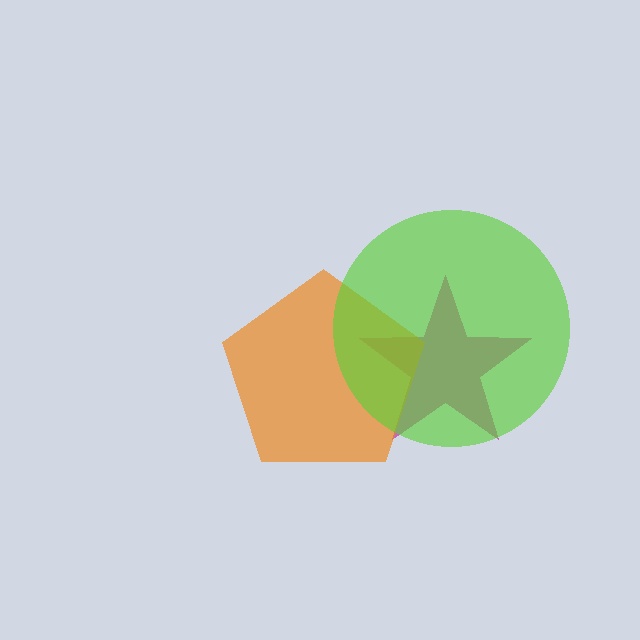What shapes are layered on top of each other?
The layered shapes are: a magenta star, an orange pentagon, a lime circle.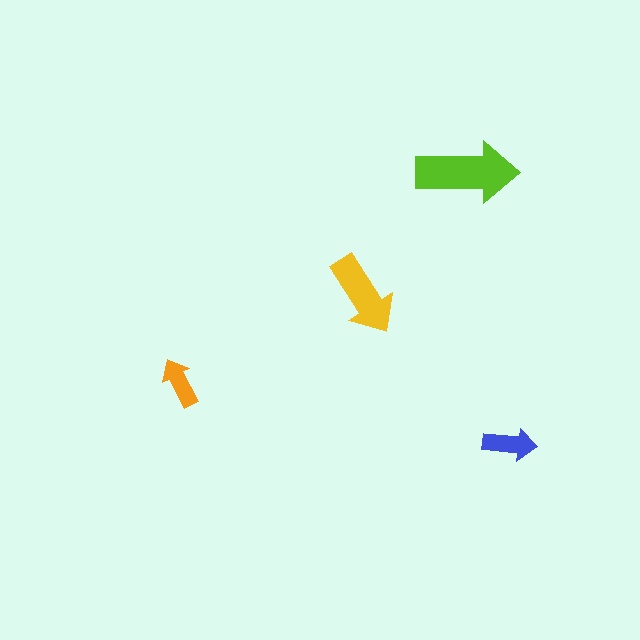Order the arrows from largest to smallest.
the lime one, the yellow one, the blue one, the orange one.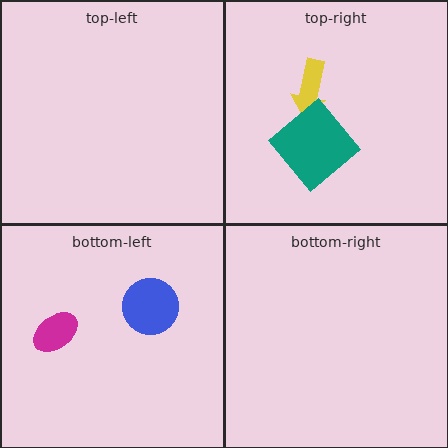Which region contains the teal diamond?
The top-right region.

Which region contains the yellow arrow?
The top-right region.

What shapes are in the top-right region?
The yellow arrow, the teal diamond.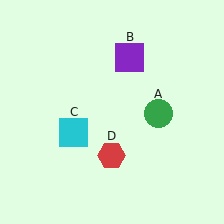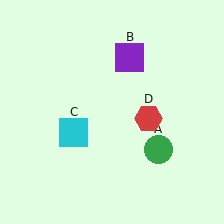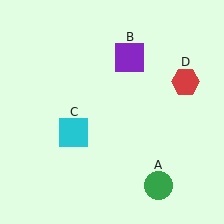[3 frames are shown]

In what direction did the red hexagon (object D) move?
The red hexagon (object D) moved up and to the right.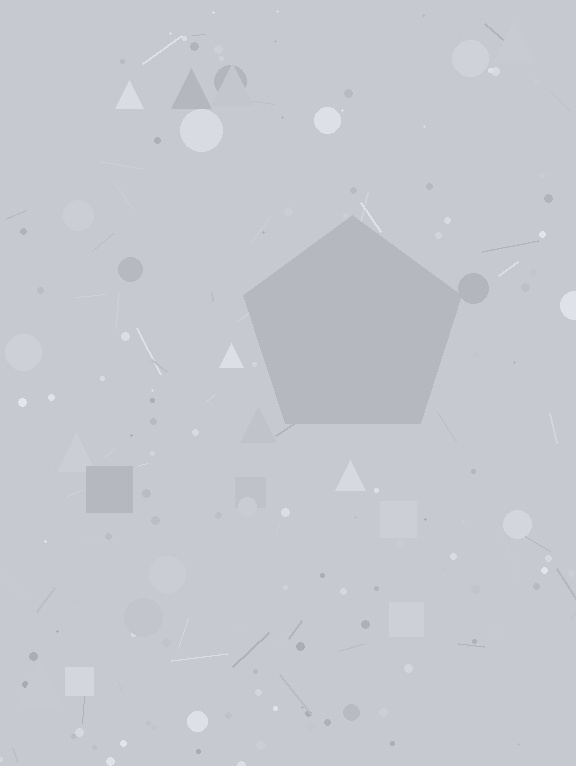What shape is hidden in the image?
A pentagon is hidden in the image.